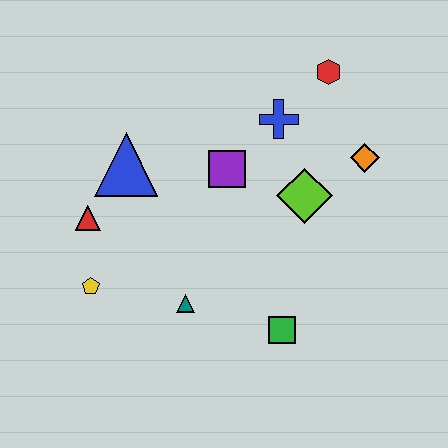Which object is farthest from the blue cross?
The yellow pentagon is farthest from the blue cross.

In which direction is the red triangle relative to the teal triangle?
The red triangle is to the left of the teal triangle.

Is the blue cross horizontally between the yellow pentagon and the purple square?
No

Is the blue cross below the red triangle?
No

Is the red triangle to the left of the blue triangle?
Yes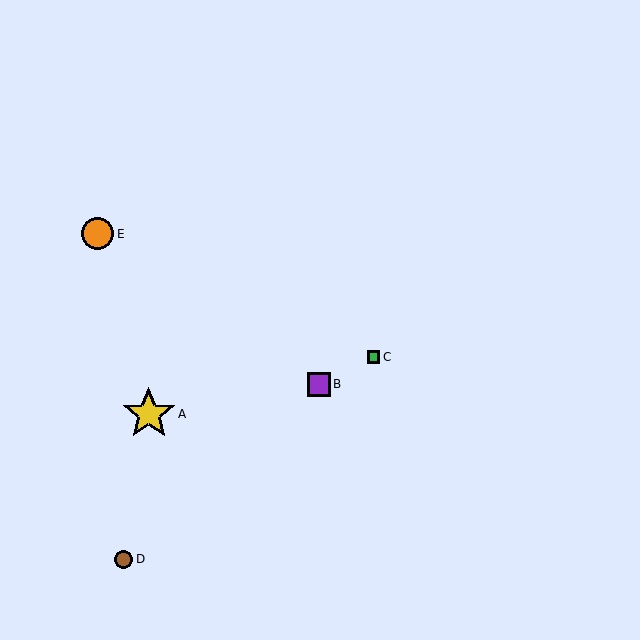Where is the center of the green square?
The center of the green square is at (373, 357).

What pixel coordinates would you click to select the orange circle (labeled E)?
Click at (98, 234) to select the orange circle E.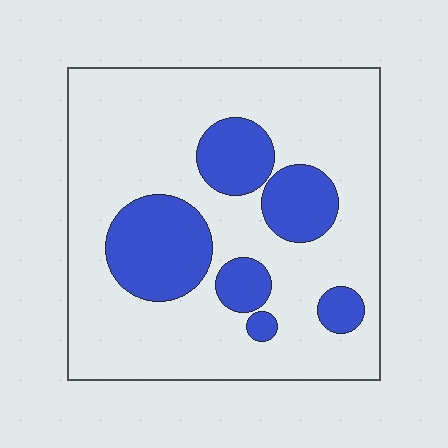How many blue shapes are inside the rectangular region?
6.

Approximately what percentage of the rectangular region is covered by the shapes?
Approximately 25%.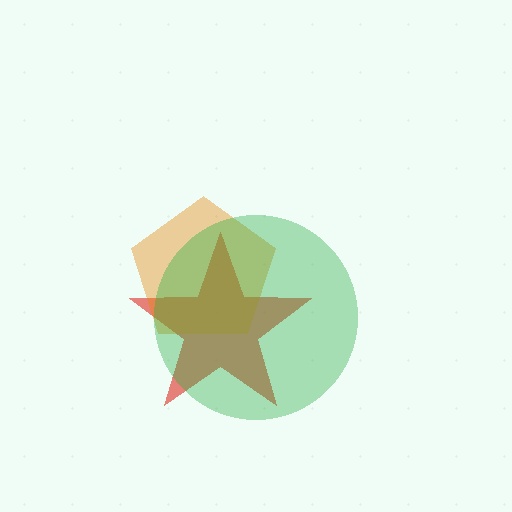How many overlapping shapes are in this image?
There are 3 overlapping shapes in the image.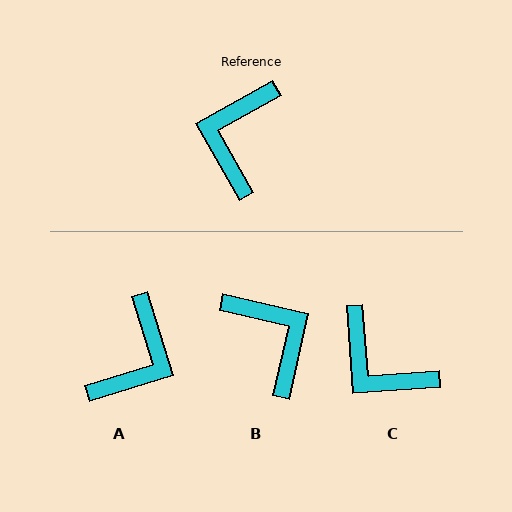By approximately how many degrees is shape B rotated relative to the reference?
Approximately 132 degrees clockwise.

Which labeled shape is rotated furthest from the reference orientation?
A, about 168 degrees away.